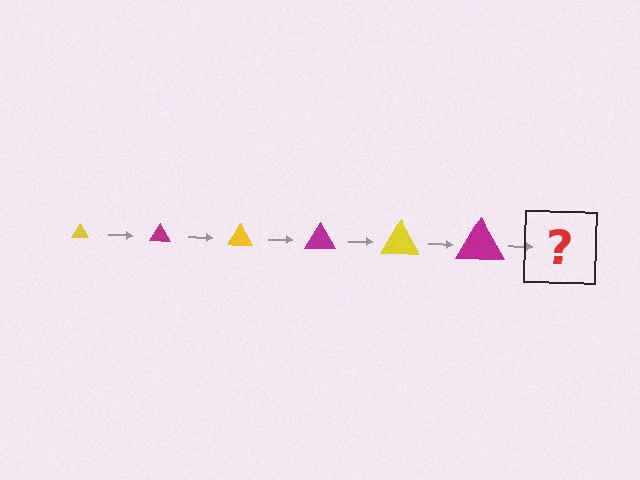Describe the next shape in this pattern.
It should be a yellow triangle, larger than the previous one.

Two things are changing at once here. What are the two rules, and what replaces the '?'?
The two rules are that the triangle grows larger each step and the color cycles through yellow and magenta. The '?' should be a yellow triangle, larger than the previous one.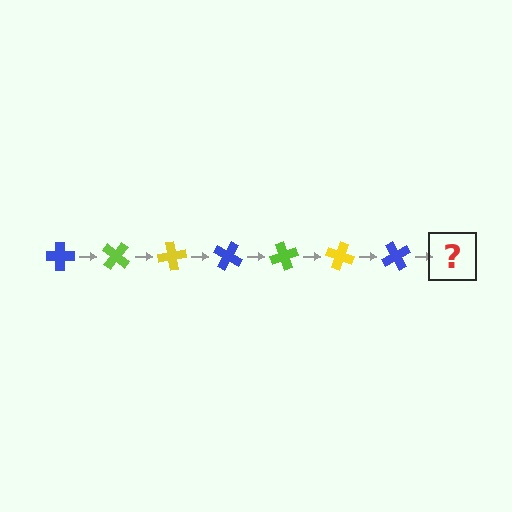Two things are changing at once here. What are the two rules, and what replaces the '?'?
The two rules are that it rotates 40 degrees each step and the color cycles through blue, lime, and yellow. The '?' should be a lime cross, rotated 280 degrees from the start.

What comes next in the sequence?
The next element should be a lime cross, rotated 280 degrees from the start.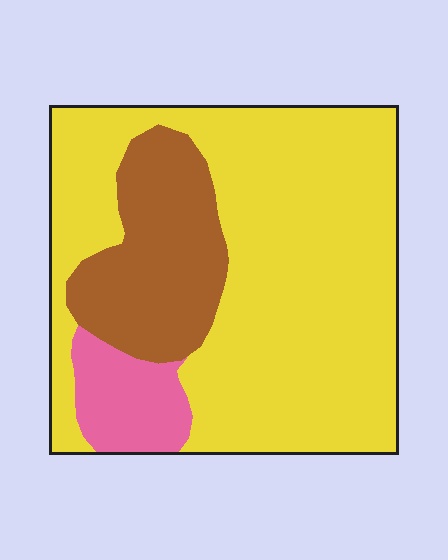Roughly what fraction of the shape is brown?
Brown takes up less than a quarter of the shape.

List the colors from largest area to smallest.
From largest to smallest: yellow, brown, pink.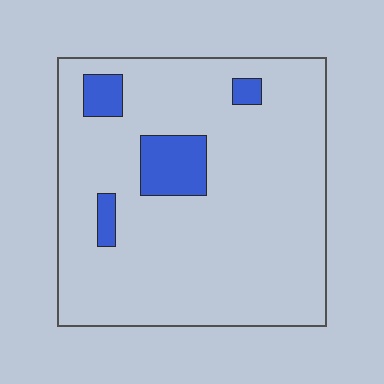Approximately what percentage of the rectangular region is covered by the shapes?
Approximately 10%.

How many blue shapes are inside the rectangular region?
4.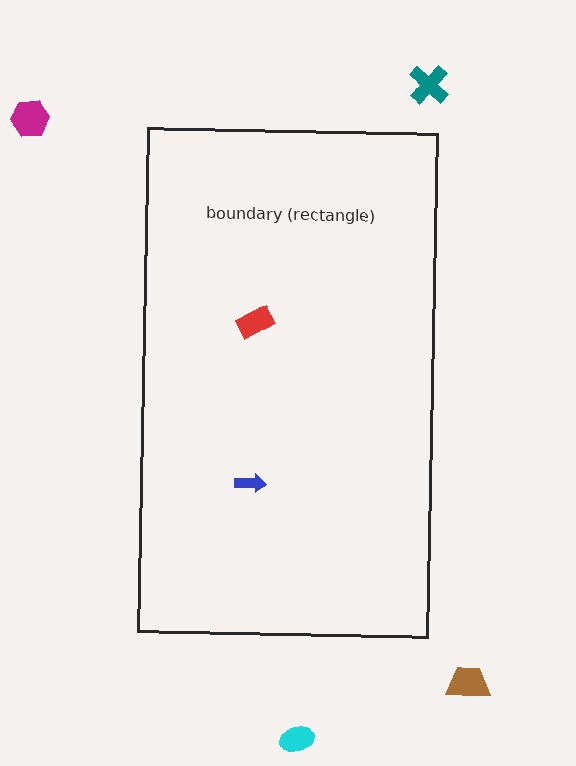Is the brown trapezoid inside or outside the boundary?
Outside.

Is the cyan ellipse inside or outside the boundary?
Outside.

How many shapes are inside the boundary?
2 inside, 4 outside.